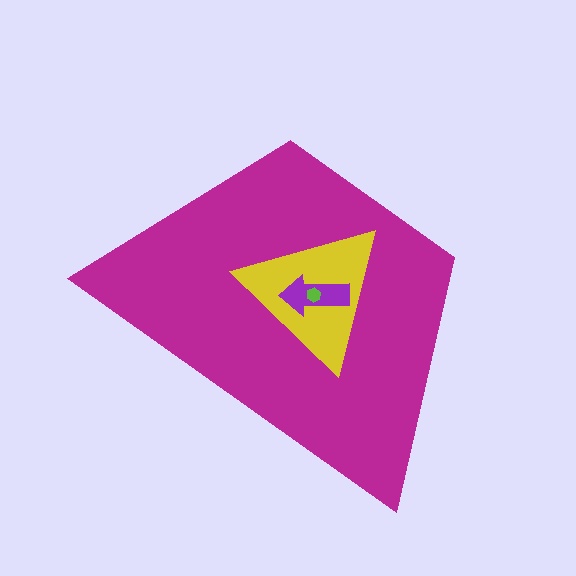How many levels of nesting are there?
4.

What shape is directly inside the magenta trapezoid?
The yellow triangle.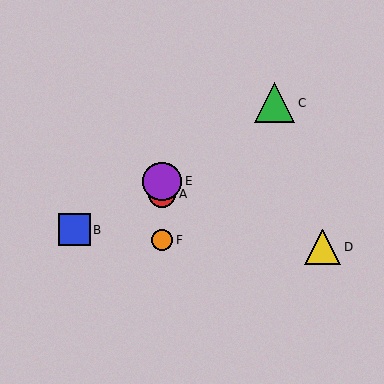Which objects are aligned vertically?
Objects A, E, F are aligned vertically.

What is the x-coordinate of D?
Object D is at x≈323.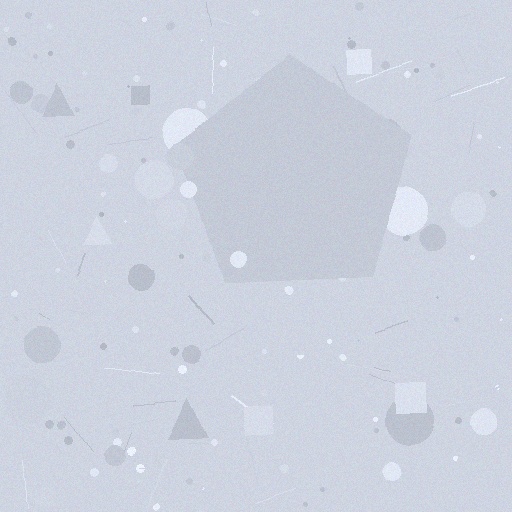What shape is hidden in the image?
A pentagon is hidden in the image.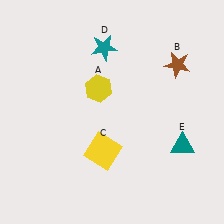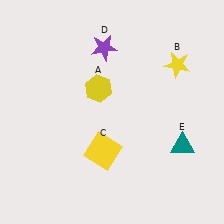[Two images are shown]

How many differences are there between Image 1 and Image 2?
There are 2 differences between the two images.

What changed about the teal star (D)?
In Image 1, D is teal. In Image 2, it changed to purple.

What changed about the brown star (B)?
In Image 1, B is brown. In Image 2, it changed to yellow.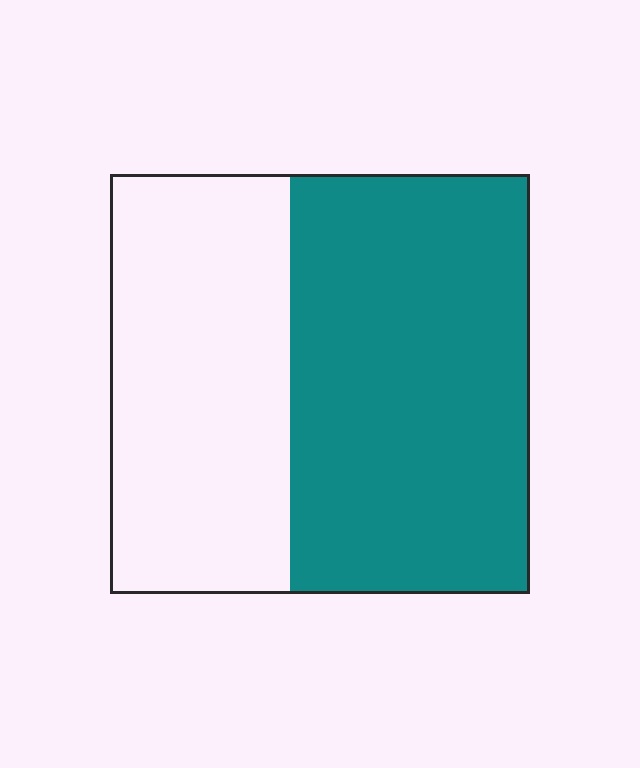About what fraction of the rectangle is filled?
About three fifths (3/5).